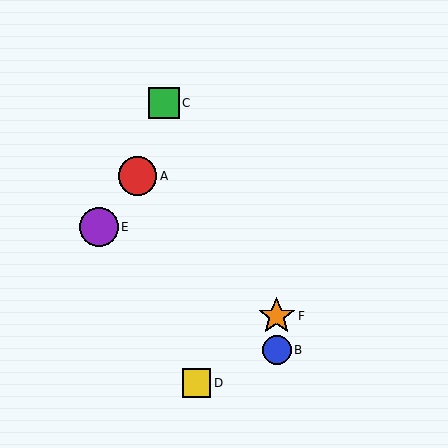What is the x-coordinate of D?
Object D is at x≈197.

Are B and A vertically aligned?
No, B is at x≈277 and A is at x≈138.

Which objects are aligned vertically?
Objects B, F are aligned vertically.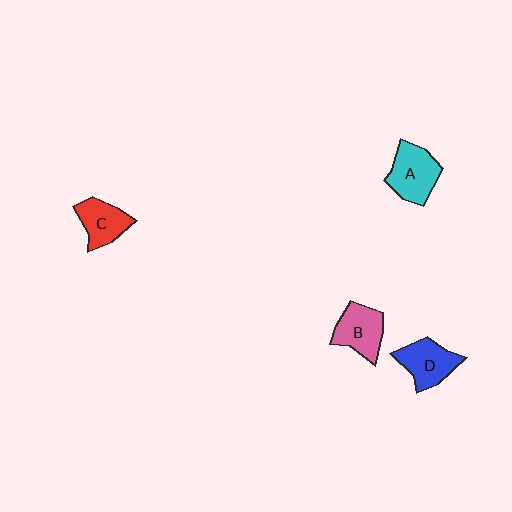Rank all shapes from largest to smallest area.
From largest to smallest: A (cyan), D (blue), B (pink), C (red).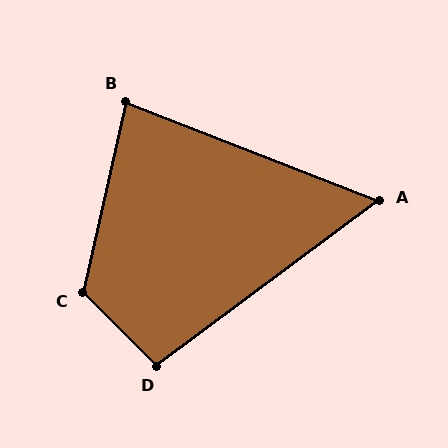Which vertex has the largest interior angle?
C, at approximately 122 degrees.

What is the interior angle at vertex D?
Approximately 99 degrees (obtuse).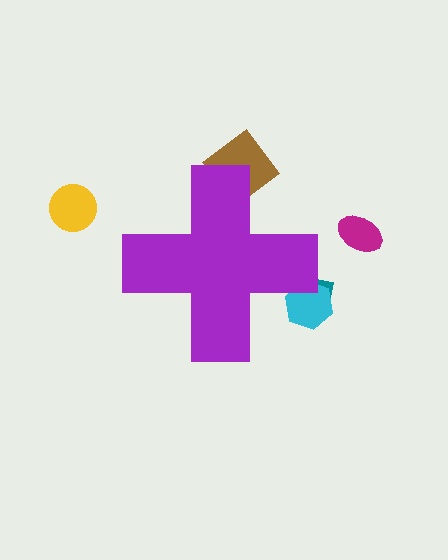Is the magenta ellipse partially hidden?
No, the magenta ellipse is fully visible.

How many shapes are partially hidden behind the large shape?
3 shapes are partially hidden.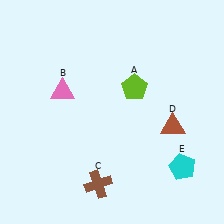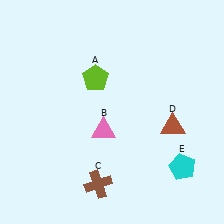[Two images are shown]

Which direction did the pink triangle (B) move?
The pink triangle (B) moved right.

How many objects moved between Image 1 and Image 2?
2 objects moved between the two images.